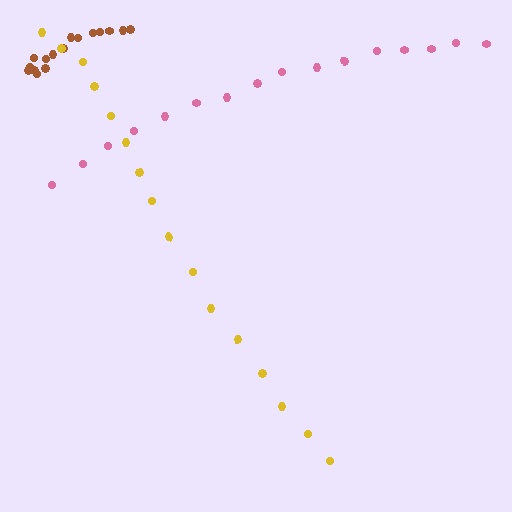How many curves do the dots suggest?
There are 3 distinct paths.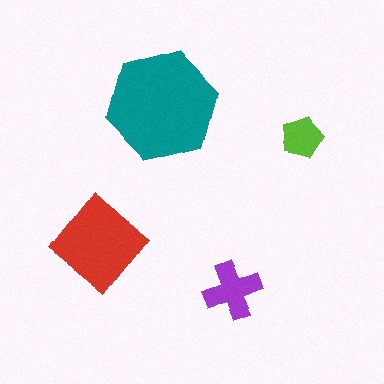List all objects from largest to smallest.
The teal hexagon, the red diamond, the purple cross, the lime pentagon.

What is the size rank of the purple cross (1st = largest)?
3rd.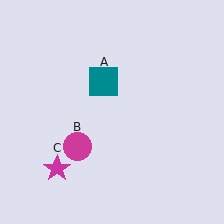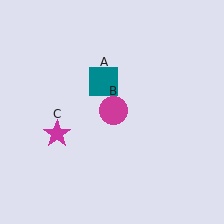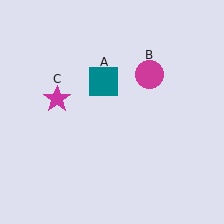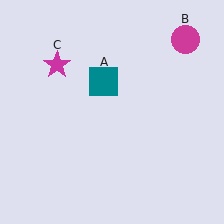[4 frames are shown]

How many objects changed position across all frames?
2 objects changed position: magenta circle (object B), magenta star (object C).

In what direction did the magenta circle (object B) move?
The magenta circle (object B) moved up and to the right.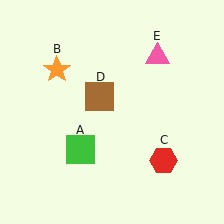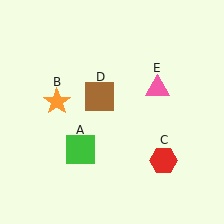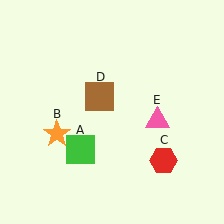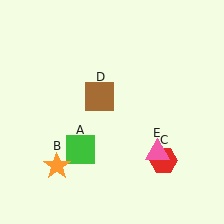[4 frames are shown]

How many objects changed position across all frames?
2 objects changed position: orange star (object B), pink triangle (object E).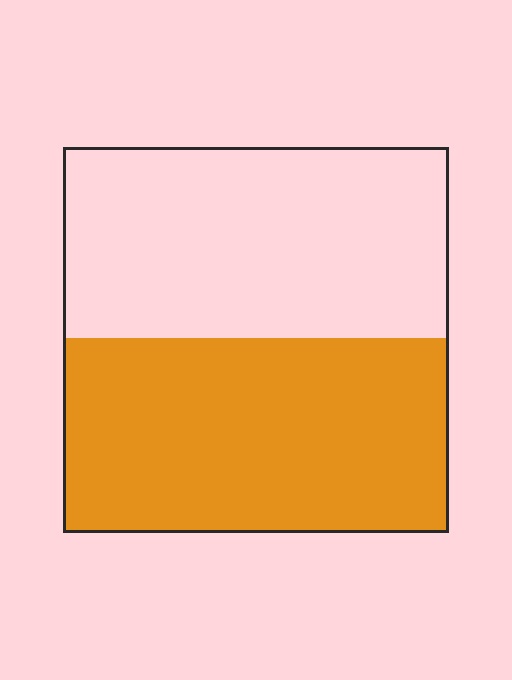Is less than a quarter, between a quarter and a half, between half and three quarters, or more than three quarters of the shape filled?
Between half and three quarters.